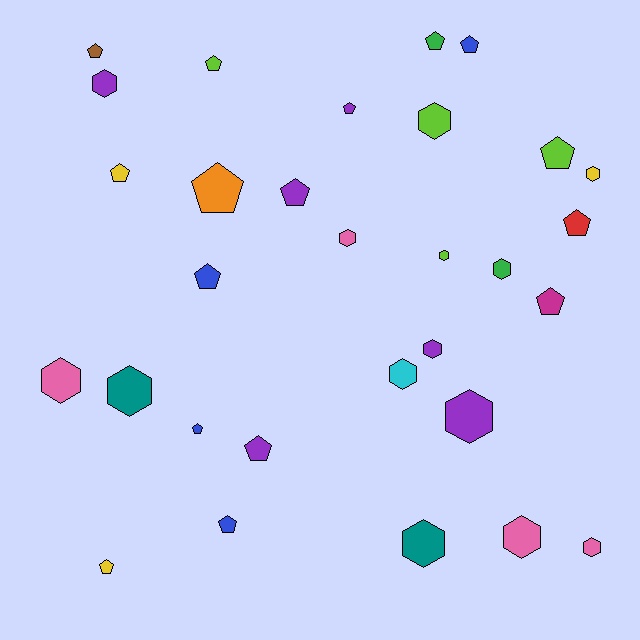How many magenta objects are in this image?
There is 1 magenta object.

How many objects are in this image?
There are 30 objects.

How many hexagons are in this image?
There are 14 hexagons.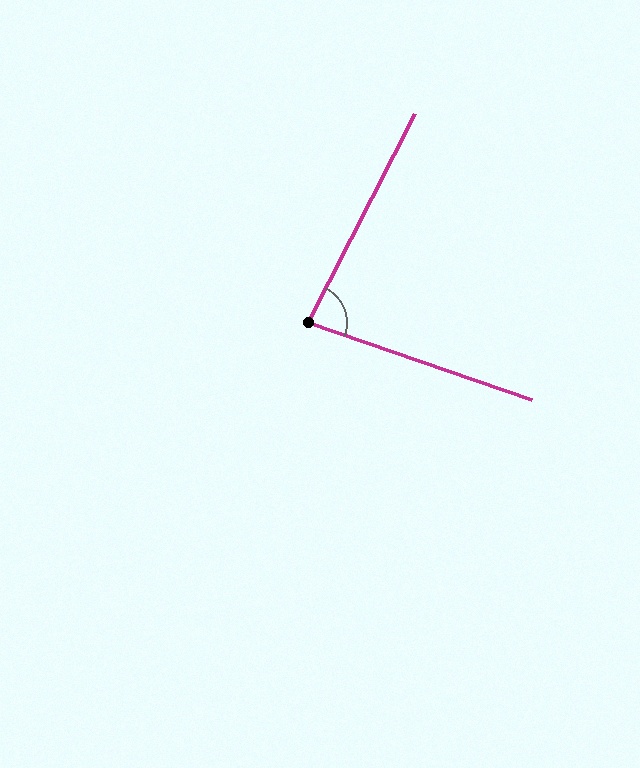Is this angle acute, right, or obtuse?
It is acute.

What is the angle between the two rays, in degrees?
Approximately 82 degrees.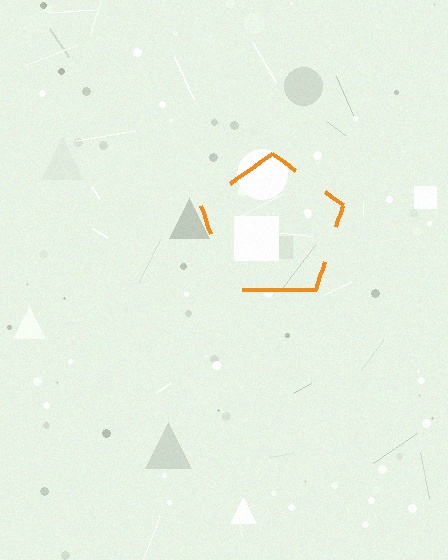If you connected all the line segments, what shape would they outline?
They would outline a pentagon.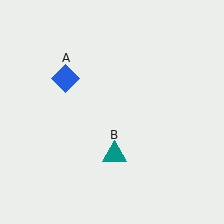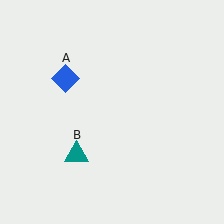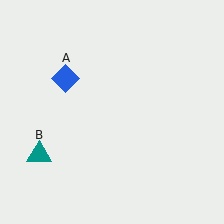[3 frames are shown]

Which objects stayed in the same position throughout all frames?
Blue diamond (object A) remained stationary.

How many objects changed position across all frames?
1 object changed position: teal triangle (object B).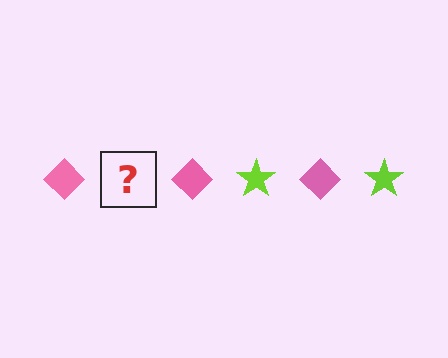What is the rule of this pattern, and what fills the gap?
The rule is that the pattern alternates between pink diamond and lime star. The gap should be filled with a lime star.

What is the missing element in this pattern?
The missing element is a lime star.